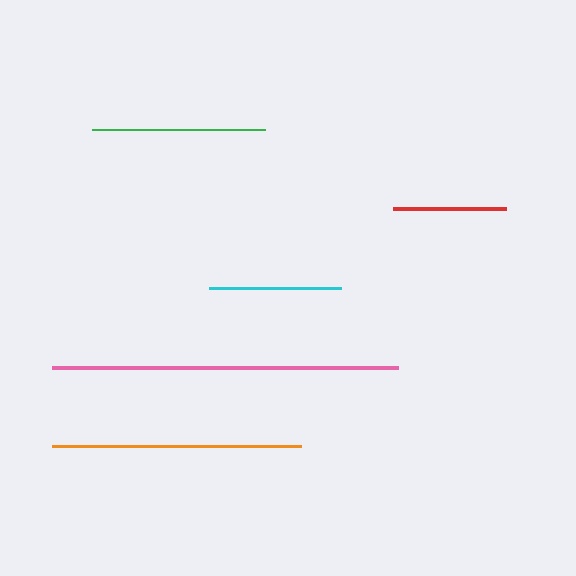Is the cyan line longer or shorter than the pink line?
The pink line is longer than the cyan line.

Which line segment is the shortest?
The red line is the shortest at approximately 112 pixels.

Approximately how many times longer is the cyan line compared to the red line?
The cyan line is approximately 1.2 times the length of the red line.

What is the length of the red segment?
The red segment is approximately 112 pixels long.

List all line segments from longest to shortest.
From longest to shortest: pink, orange, green, cyan, red.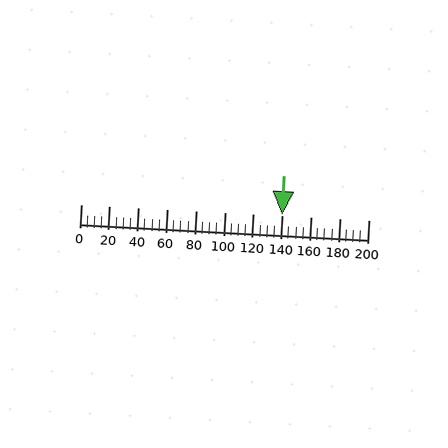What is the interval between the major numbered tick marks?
The major tick marks are spaced 20 units apart.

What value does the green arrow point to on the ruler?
The green arrow points to approximately 140.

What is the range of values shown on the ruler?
The ruler shows values from 0 to 200.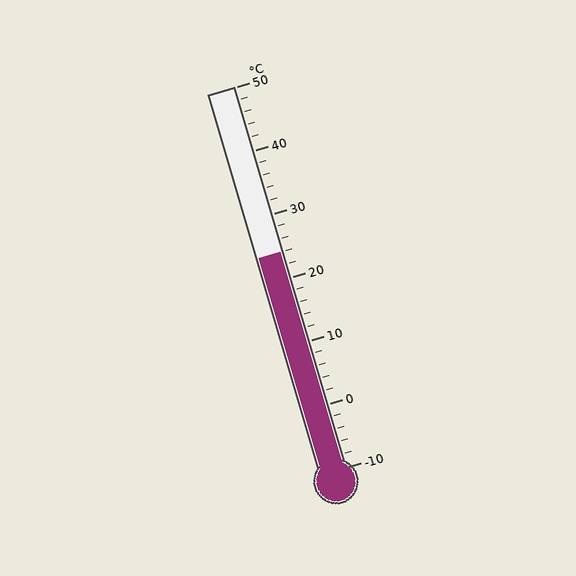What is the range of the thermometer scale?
The thermometer scale ranges from -10°C to 50°C.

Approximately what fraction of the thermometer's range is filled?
The thermometer is filled to approximately 55% of its range.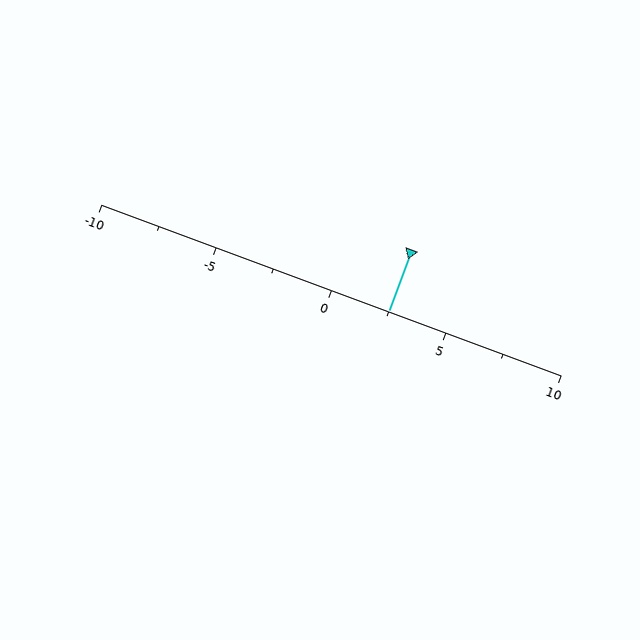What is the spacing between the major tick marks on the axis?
The major ticks are spaced 5 apart.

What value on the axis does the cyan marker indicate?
The marker indicates approximately 2.5.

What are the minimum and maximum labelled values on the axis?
The axis runs from -10 to 10.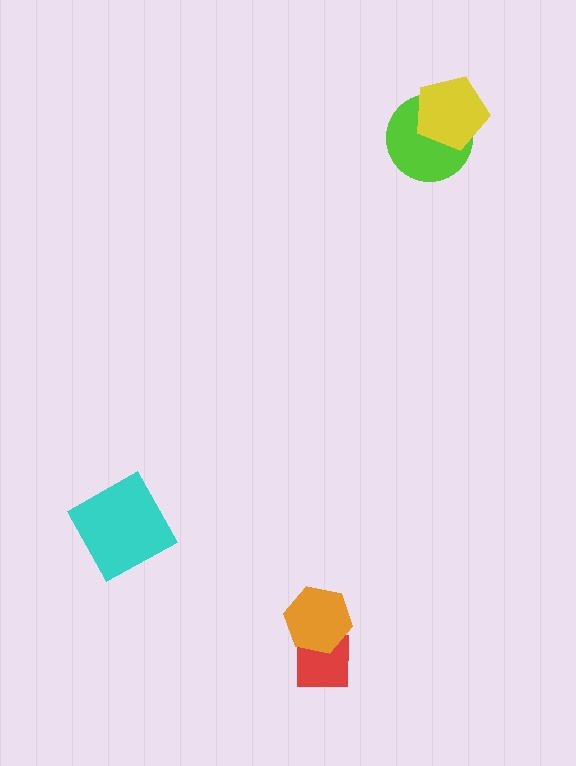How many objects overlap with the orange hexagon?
1 object overlaps with the orange hexagon.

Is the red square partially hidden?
Yes, it is partially covered by another shape.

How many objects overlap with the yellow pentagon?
1 object overlaps with the yellow pentagon.